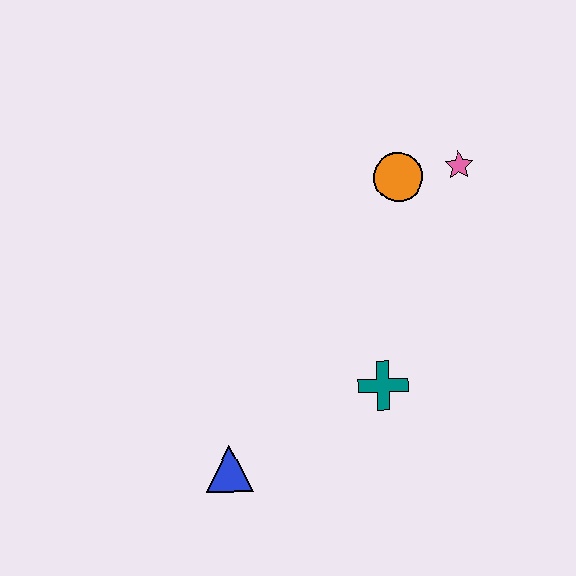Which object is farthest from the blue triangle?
The pink star is farthest from the blue triangle.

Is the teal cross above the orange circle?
No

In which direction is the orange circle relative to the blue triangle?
The orange circle is above the blue triangle.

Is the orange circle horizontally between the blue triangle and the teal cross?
No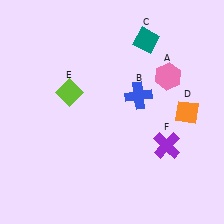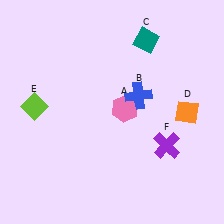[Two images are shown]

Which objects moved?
The objects that moved are: the pink hexagon (A), the lime diamond (E).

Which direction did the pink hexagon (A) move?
The pink hexagon (A) moved left.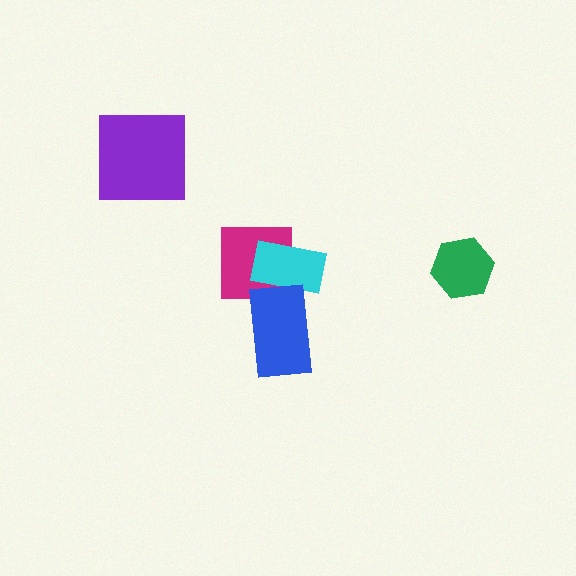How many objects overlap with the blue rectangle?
1 object overlaps with the blue rectangle.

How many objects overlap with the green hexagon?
0 objects overlap with the green hexagon.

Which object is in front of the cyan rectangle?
The blue rectangle is in front of the cyan rectangle.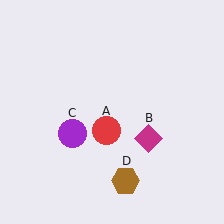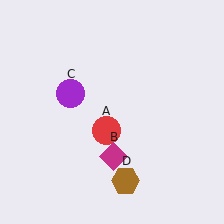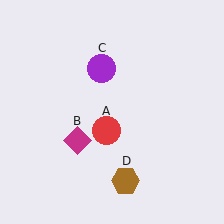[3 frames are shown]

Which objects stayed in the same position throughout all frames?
Red circle (object A) and brown hexagon (object D) remained stationary.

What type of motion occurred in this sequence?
The magenta diamond (object B), purple circle (object C) rotated clockwise around the center of the scene.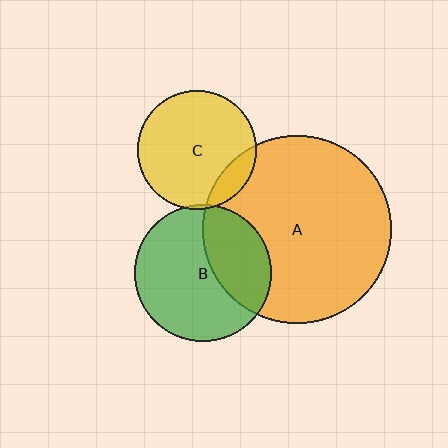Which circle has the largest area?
Circle A (orange).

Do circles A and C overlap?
Yes.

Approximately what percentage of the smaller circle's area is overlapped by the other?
Approximately 15%.